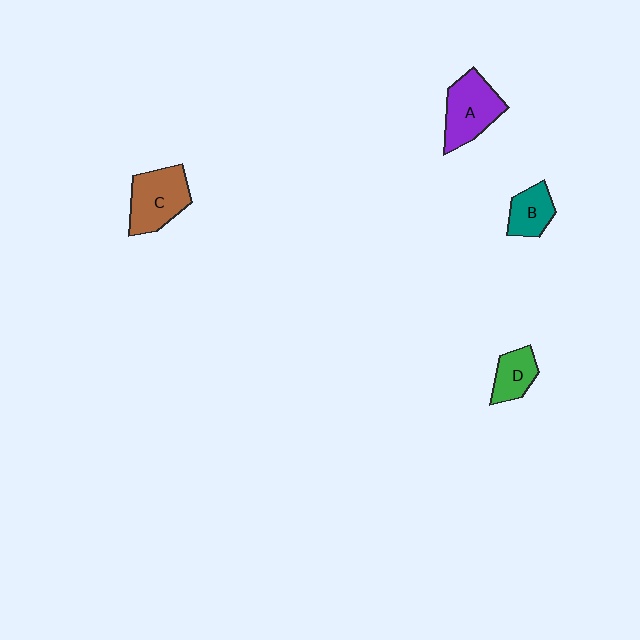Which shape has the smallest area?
Shape D (green).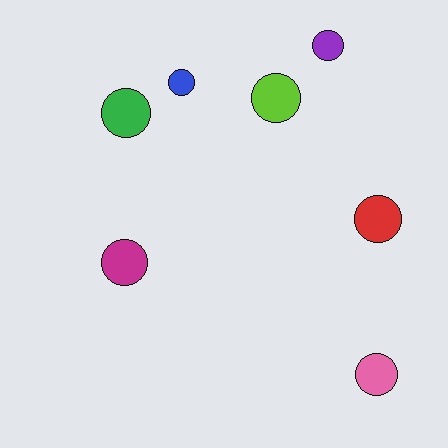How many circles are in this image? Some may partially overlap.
There are 7 circles.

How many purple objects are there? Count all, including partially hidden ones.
There is 1 purple object.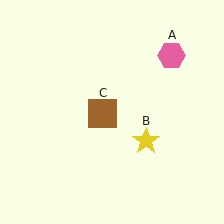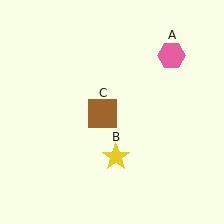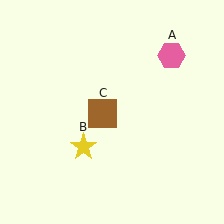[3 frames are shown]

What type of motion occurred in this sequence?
The yellow star (object B) rotated clockwise around the center of the scene.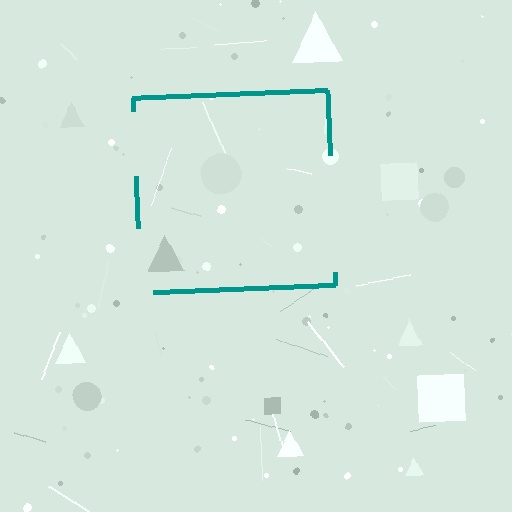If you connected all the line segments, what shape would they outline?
They would outline a square.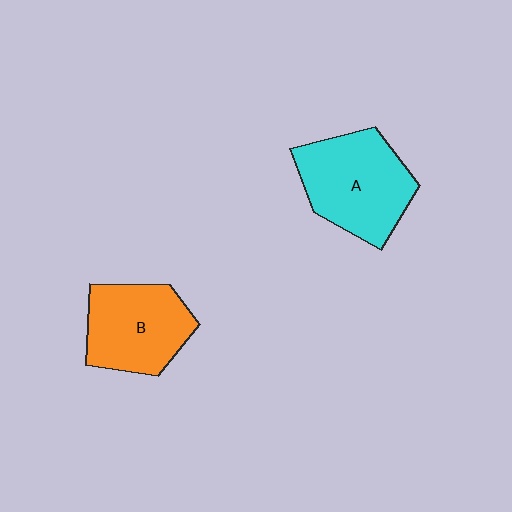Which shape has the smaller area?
Shape B (orange).